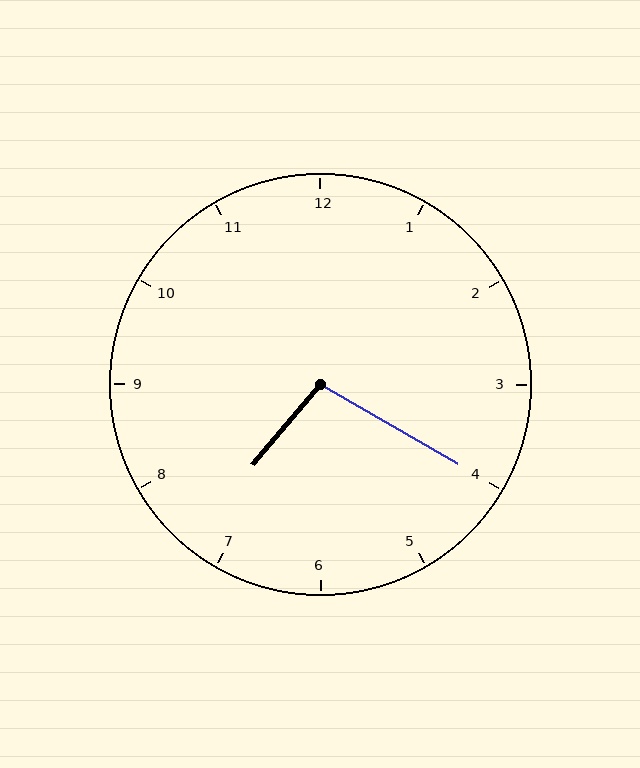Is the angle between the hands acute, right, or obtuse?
It is obtuse.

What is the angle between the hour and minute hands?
Approximately 100 degrees.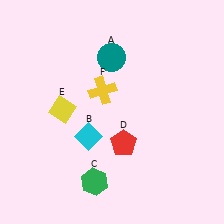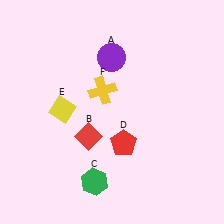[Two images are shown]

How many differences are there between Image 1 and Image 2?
There are 2 differences between the two images.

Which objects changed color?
A changed from teal to purple. B changed from cyan to red.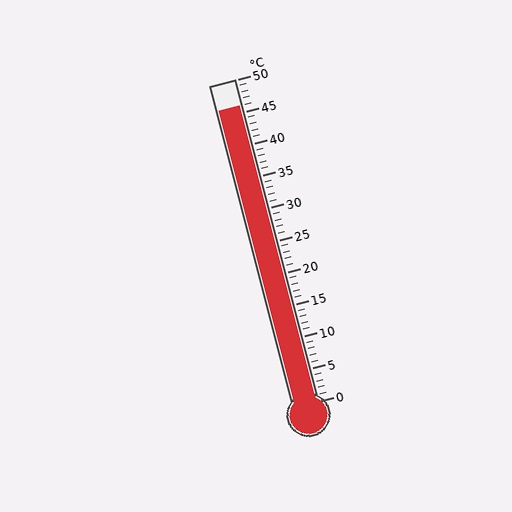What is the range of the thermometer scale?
The thermometer scale ranges from 0°C to 50°C.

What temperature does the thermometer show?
The thermometer shows approximately 46°C.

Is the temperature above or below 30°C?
The temperature is above 30°C.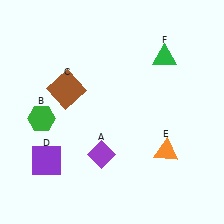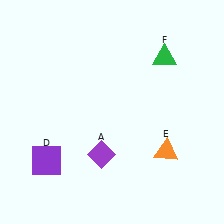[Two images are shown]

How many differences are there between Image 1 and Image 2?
There are 2 differences between the two images.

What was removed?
The brown square (C), the green hexagon (B) were removed in Image 2.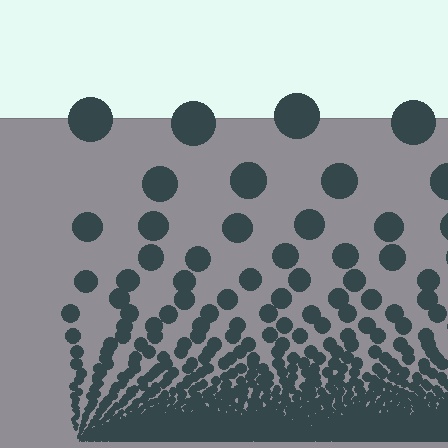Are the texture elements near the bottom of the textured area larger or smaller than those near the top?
Smaller. The gradient is inverted — elements near the bottom are smaller and denser.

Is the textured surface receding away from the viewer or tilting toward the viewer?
The surface appears to tilt toward the viewer. Texture elements get larger and sparser toward the top.